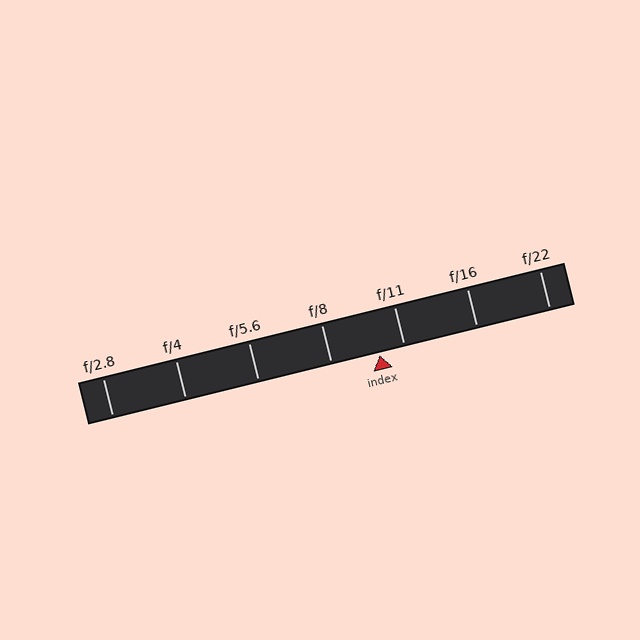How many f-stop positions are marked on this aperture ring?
There are 7 f-stop positions marked.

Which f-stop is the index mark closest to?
The index mark is closest to f/11.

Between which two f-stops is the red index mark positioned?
The index mark is between f/8 and f/11.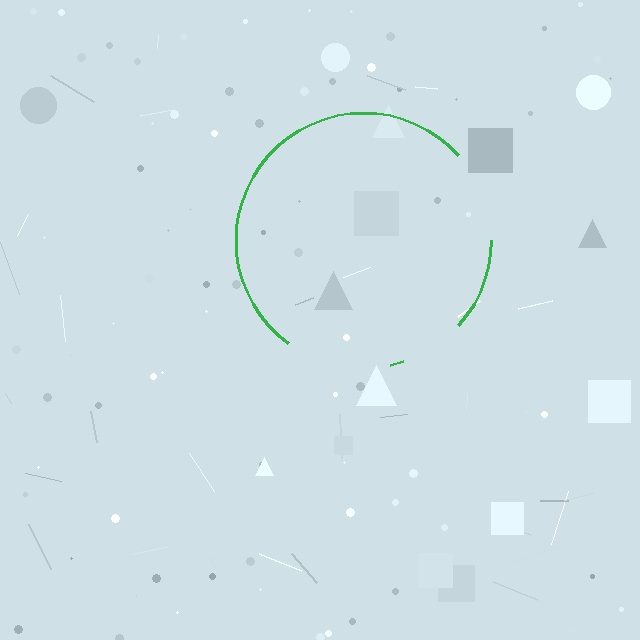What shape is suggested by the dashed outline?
The dashed outline suggests a circle.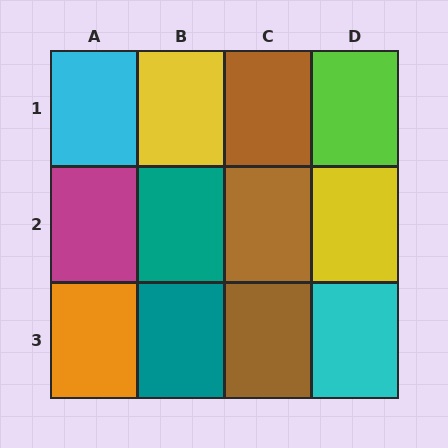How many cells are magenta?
1 cell is magenta.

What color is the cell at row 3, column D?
Cyan.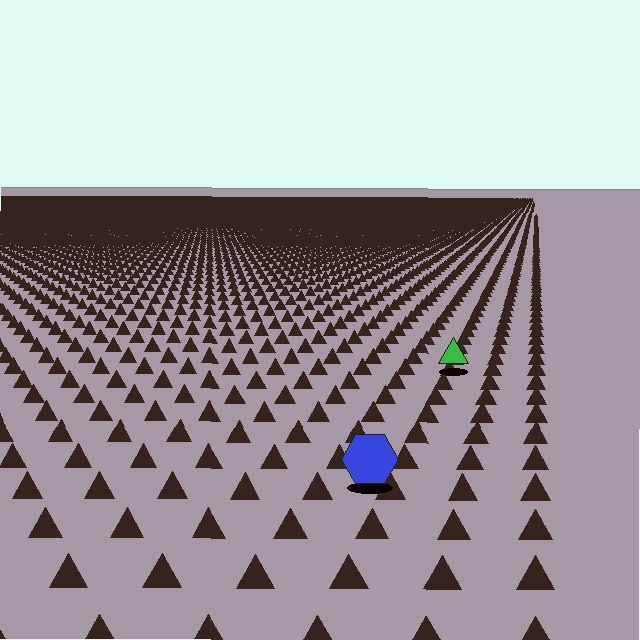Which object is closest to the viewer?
The blue hexagon is closest. The texture marks near it are larger and more spread out.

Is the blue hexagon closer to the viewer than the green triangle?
Yes. The blue hexagon is closer — you can tell from the texture gradient: the ground texture is coarser near it.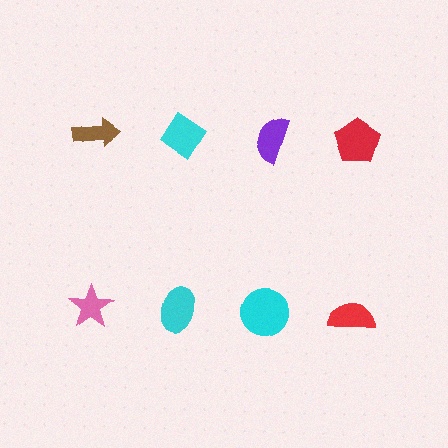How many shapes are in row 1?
4 shapes.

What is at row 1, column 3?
A purple semicircle.